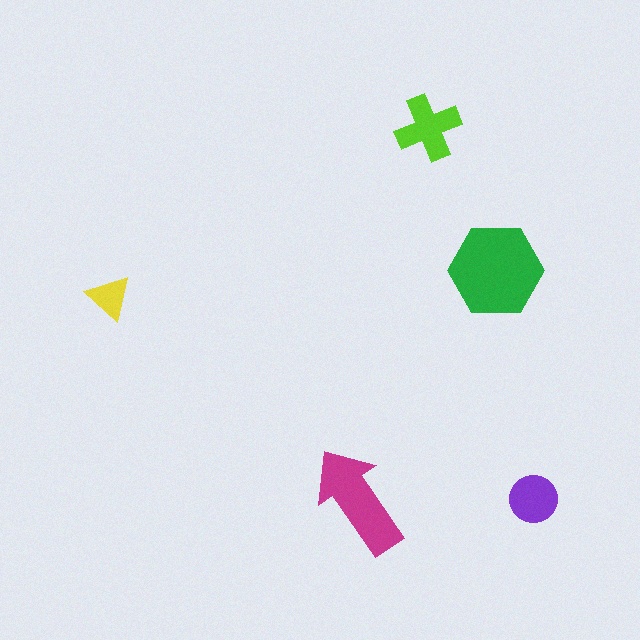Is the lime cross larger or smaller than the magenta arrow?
Smaller.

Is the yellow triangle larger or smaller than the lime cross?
Smaller.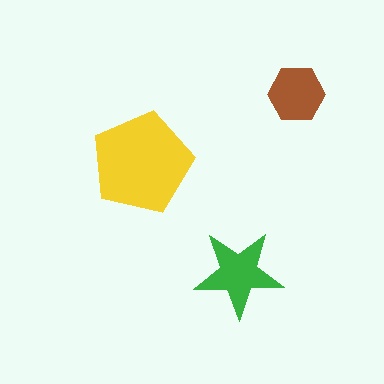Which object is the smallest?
The brown hexagon.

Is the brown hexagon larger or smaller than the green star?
Smaller.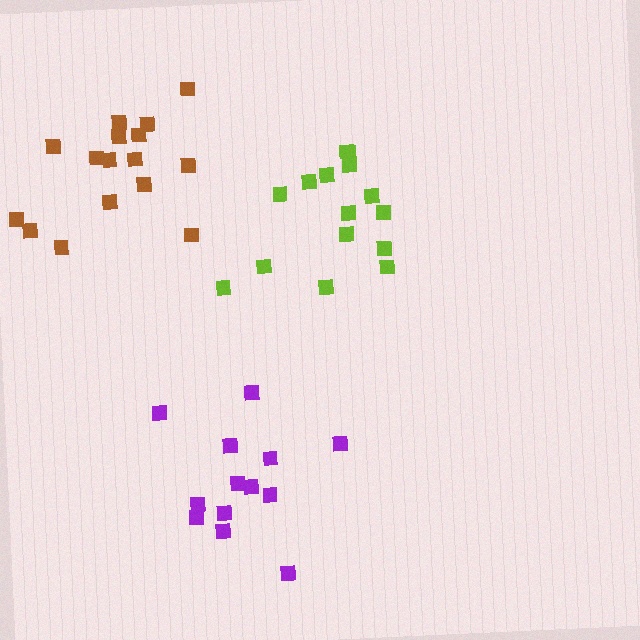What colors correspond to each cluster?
The clusters are colored: purple, brown, lime.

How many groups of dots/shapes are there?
There are 3 groups.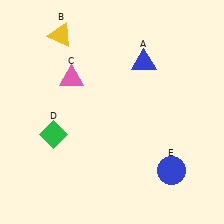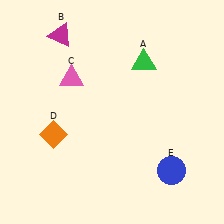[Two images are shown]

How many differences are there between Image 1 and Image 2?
There are 3 differences between the two images.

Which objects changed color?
A changed from blue to green. B changed from yellow to magenta. D changed from green to orange.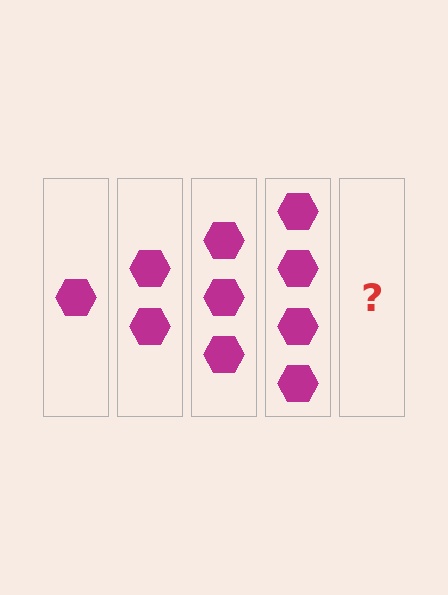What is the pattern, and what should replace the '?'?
The pattern is that each step adds one more hexagon. The '?' should be 5 hexagons.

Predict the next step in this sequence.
The next step is 5 hexagons.